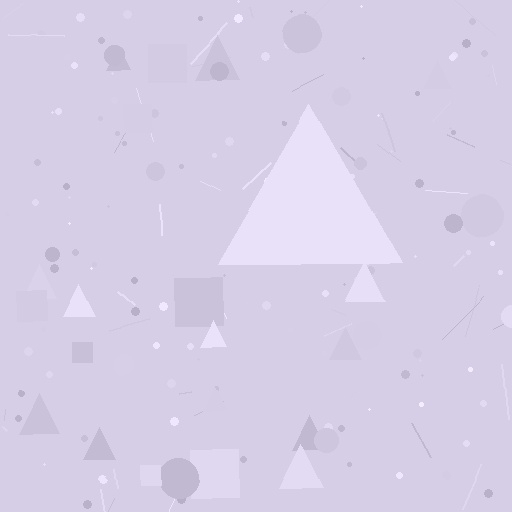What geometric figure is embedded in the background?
A triangle is embedded in the background.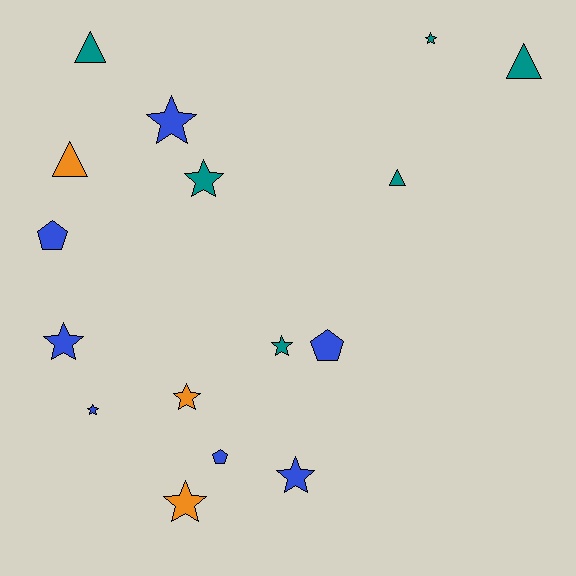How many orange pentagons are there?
There are no orange pentagons.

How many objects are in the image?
There are 16 objects.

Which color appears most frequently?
Blue, with 7 objects.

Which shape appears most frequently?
Star, with 9 objects.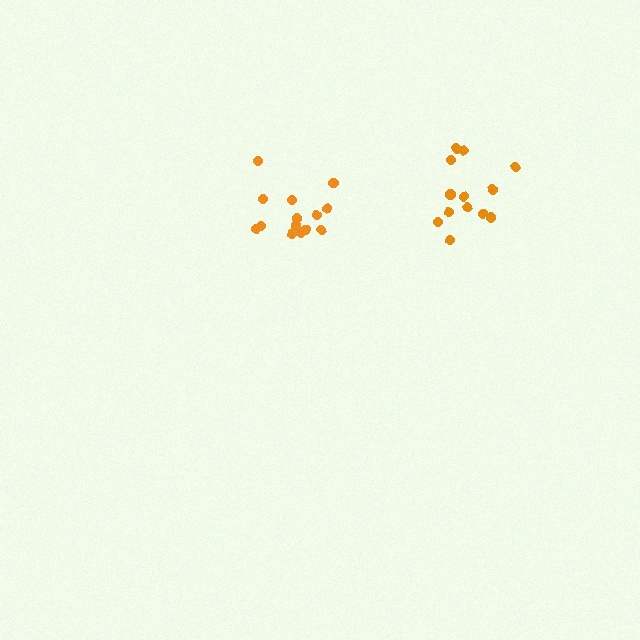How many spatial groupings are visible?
There are 2 spatial groupings.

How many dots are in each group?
Group 1: 15 dots, Group 2: 13 dots (28 total).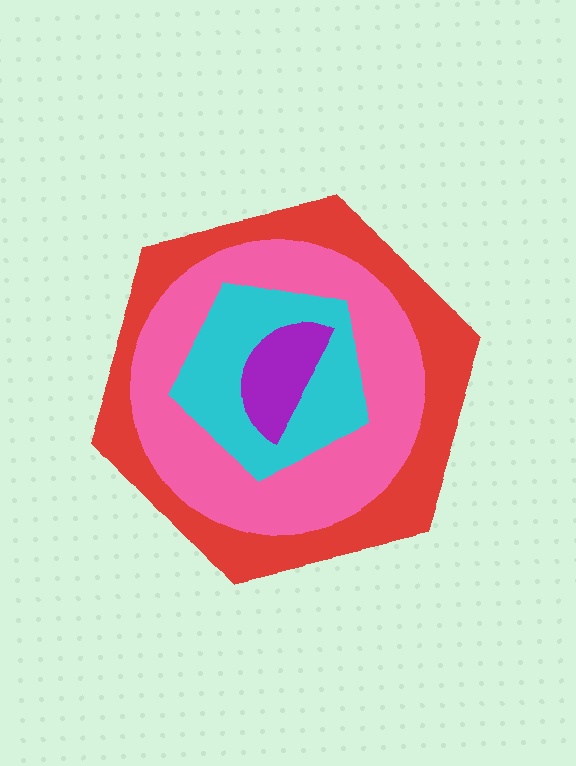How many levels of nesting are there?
4.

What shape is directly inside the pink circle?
The cyan pentagon.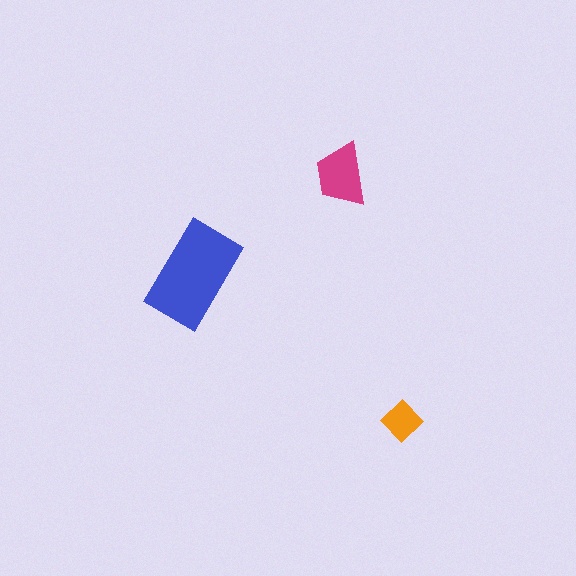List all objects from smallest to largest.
The orange diamond, the magenta trapezoid, the blue rectangle.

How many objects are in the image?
There are 3 objects in the image.